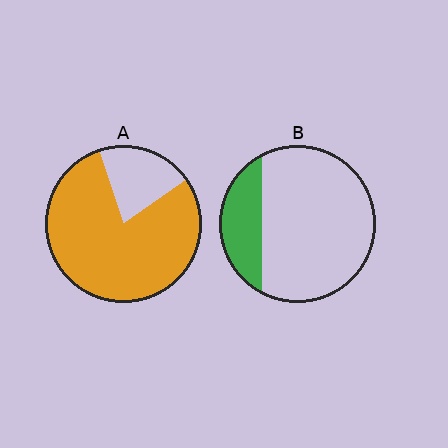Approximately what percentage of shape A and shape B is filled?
A is approximately 80% and B is approximately 20%.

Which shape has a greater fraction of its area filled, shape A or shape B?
Shape A.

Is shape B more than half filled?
No.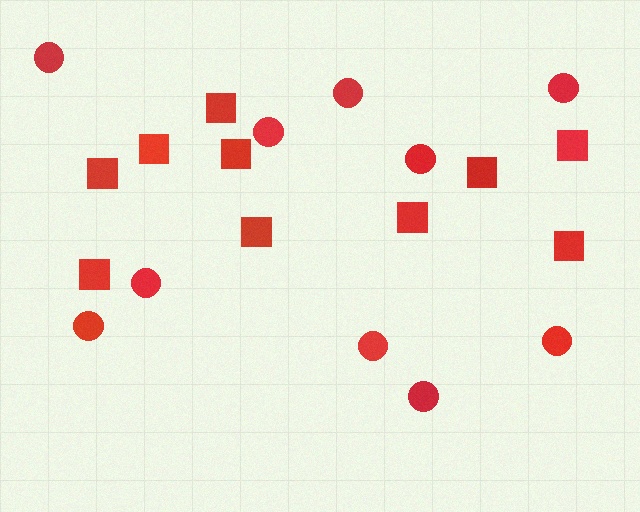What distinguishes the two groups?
There are 2 groups: one group of squares (10) and one group of circles (10).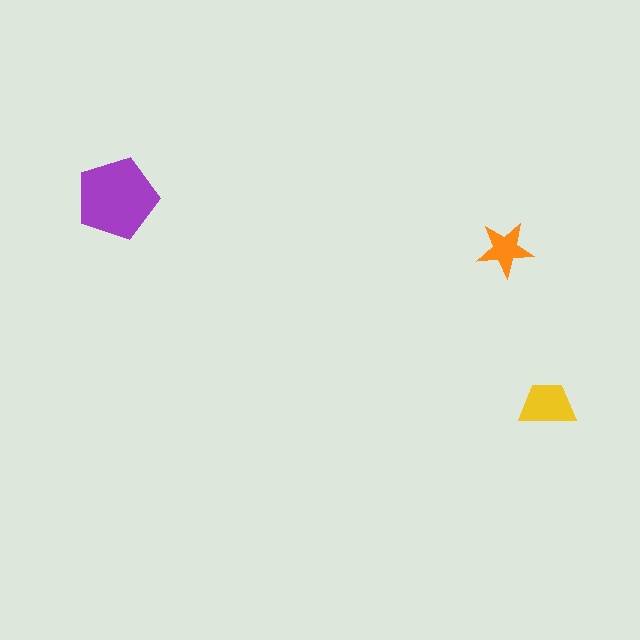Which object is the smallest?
The orange star.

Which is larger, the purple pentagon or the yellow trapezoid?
The purple pentagon.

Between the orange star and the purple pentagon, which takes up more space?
The purple pentagon.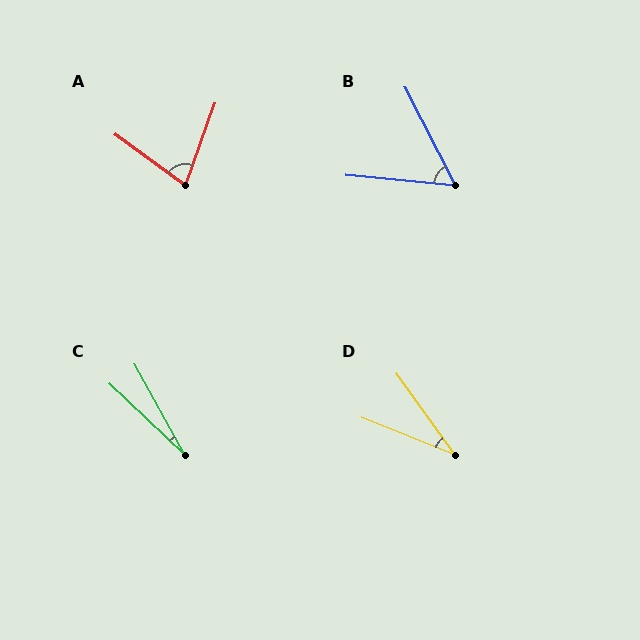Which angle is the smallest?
C, at approximately 18 degrees.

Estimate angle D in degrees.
Approximately 32 degrees.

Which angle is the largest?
A, at approximately 74 degrees.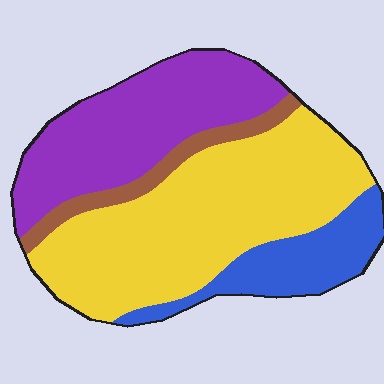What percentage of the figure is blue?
Blue takes up about one sixth (1/6) of the figure.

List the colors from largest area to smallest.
From largest to smallest: yellow, purple, blue, brown.